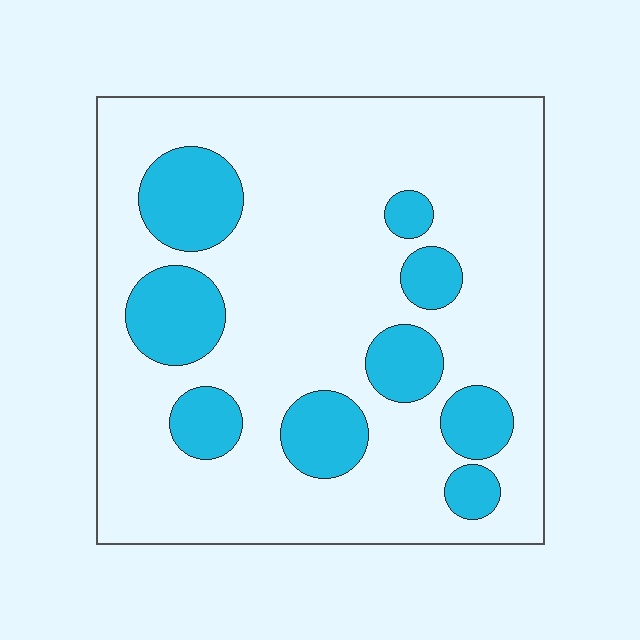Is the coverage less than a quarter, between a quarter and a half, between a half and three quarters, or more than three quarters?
Less than a quarter.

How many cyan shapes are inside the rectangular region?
9.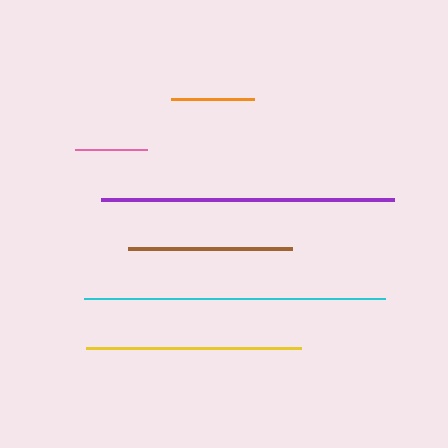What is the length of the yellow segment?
The yellow segment is approximately 215 pixels long.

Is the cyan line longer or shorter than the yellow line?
The cyan line is longer than the yellow line.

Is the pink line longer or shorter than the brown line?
The brown line is longer than the pink line.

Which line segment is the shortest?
The pink line is the shortest at approximately 72 pixels.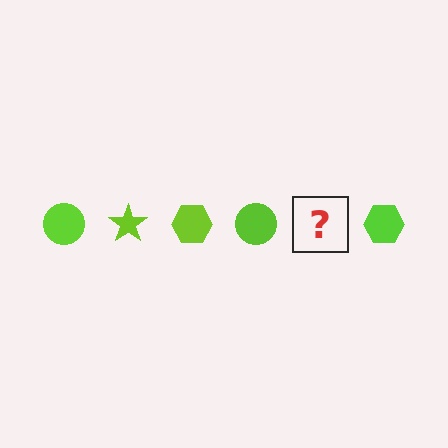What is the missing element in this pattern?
The missing element is a lime star.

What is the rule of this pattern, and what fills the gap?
The rule is that the pattern cycles through circle, star, hexagon shapes in lime. The gap should be filled with a lime star.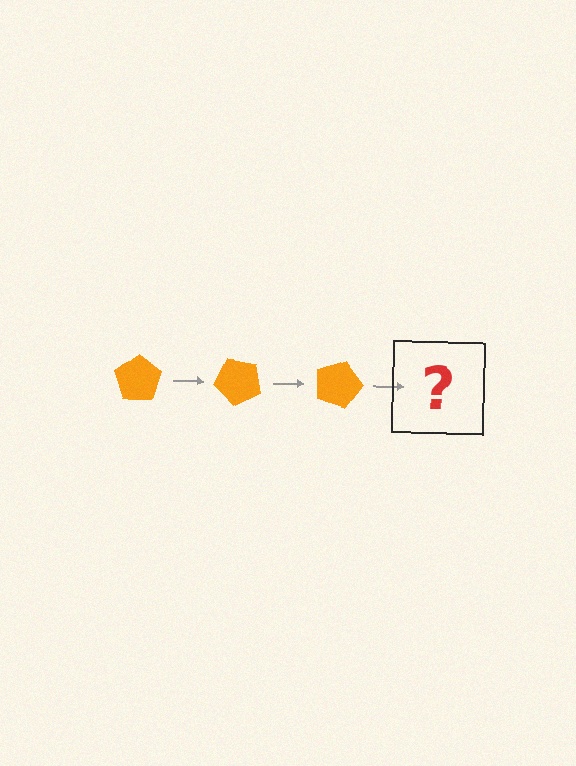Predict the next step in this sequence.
The next step is an orange pentagon rotated 135 degrees.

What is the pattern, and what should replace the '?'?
The pattern is that the pentagon rotates 45 degrees each step. The '?' should be an orange pentagon rotated 135 degrees.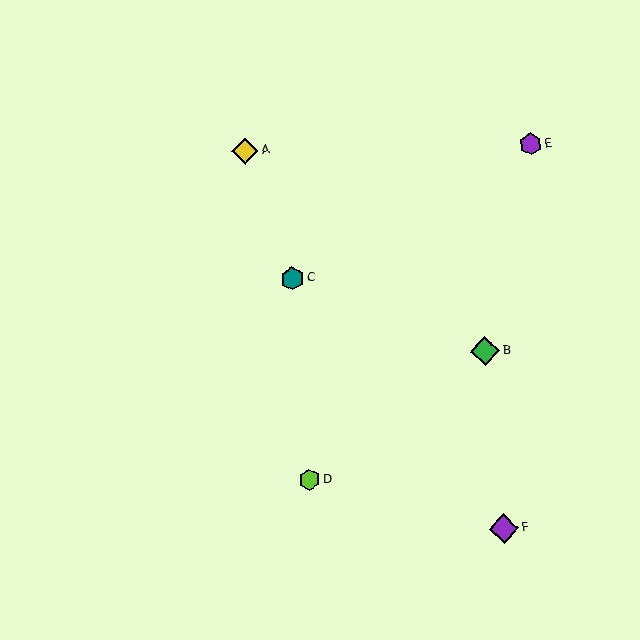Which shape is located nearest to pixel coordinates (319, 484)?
The lime hexagon (labeled D) at (310, 480) is nearest to that location.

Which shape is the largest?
The purple diamond (labeled F) is the largest.